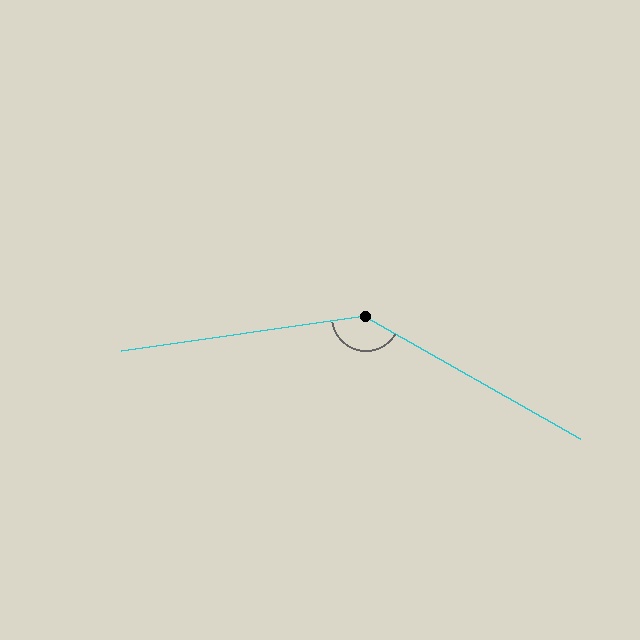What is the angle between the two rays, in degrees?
Approximately 142 degrees.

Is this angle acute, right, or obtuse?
It is obtuse.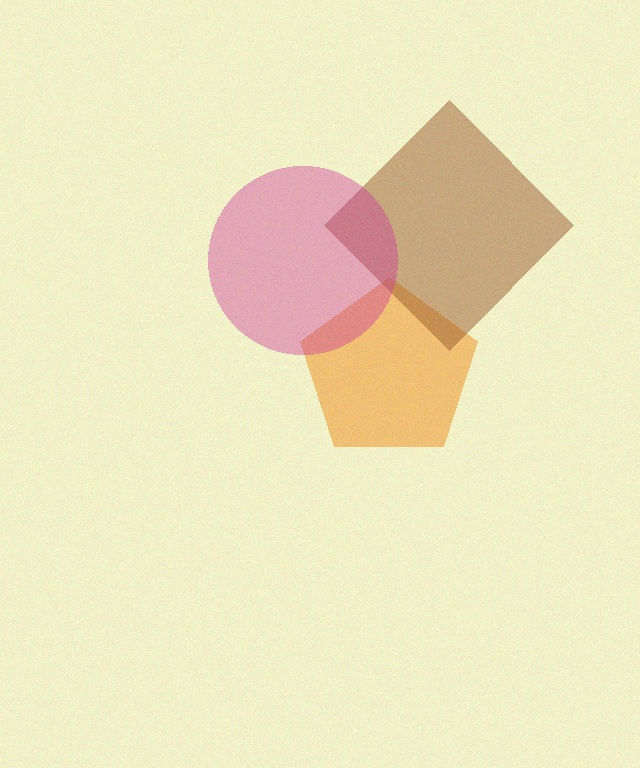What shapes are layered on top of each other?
The layered shapes are: an orange pentagon, a brown diamond, a magenta circle.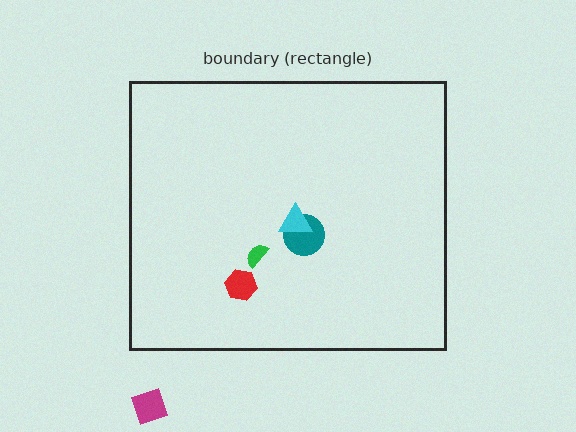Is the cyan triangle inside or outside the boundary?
Inside.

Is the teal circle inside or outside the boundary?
Inside.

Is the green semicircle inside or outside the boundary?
Inside.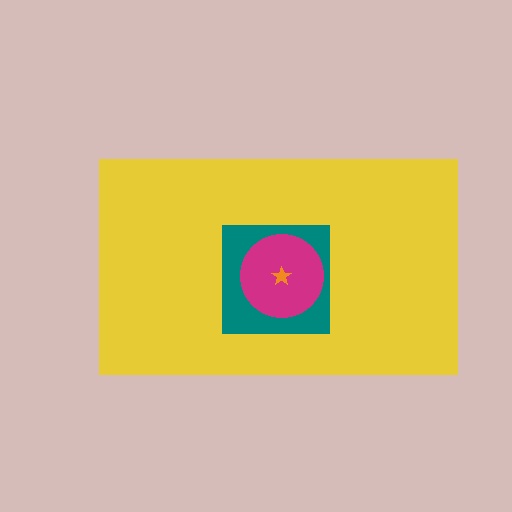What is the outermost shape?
The yellow rectangle.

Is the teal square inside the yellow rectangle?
Yes.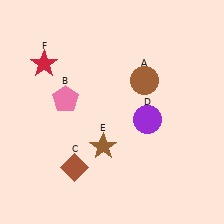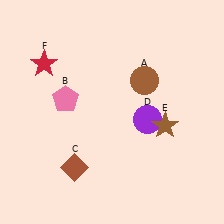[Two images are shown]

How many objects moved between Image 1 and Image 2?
1 object moved between the two images.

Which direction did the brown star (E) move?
The brown star (E) moved right.